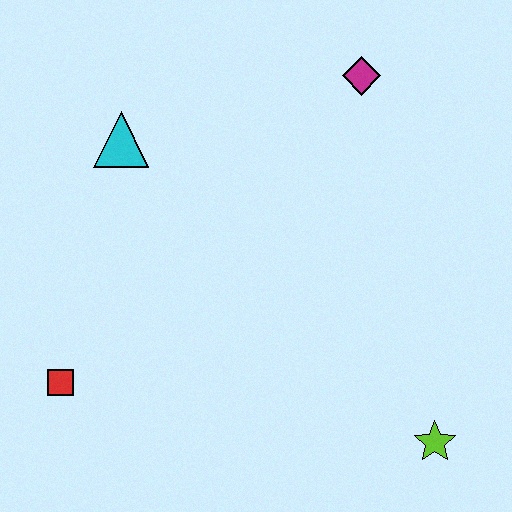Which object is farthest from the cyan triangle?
The lime star is farthest from the cyan triangle.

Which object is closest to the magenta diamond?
The cyan triangle is closest to the magenta diamond.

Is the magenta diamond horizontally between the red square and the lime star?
Yes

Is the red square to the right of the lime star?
No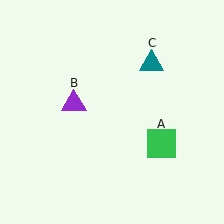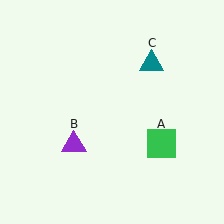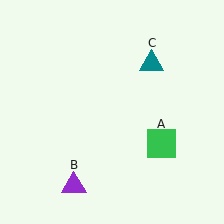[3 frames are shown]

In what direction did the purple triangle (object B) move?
The purple triangle (object B) moved down.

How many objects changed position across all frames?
1 object changed position: purple triangle (object B).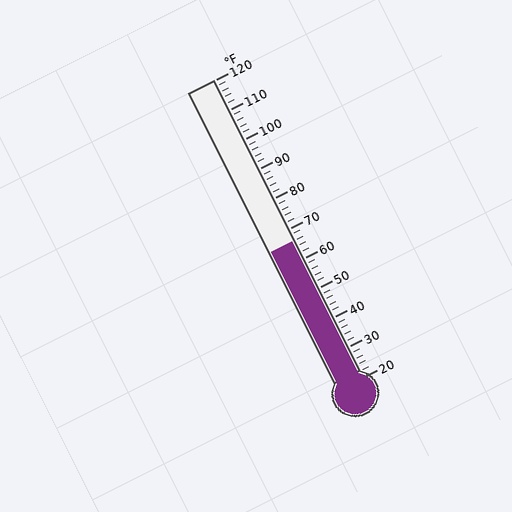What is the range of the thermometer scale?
The thermometer scale ranges from 20°F to 120°F.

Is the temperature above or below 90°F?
The temperature is below 90°F.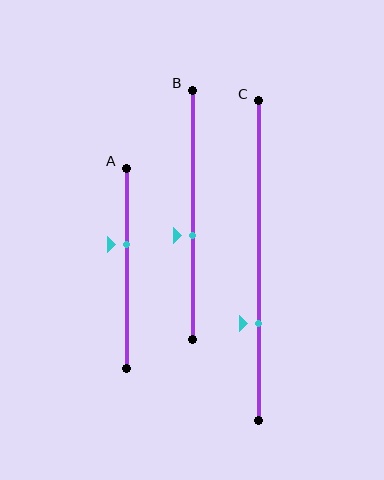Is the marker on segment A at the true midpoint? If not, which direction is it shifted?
No, the marker on segment A is shifted upward by about 12% of the segment length.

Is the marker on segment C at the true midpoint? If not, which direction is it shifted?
No, the marker on segment C is shifted downward by about 20% of the segment length.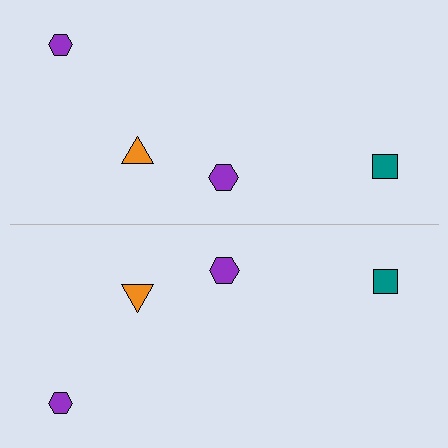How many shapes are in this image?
There are 8 shapes in this image.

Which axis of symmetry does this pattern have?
The pattern has a horizontal axis of symmetry running through the center of the image.